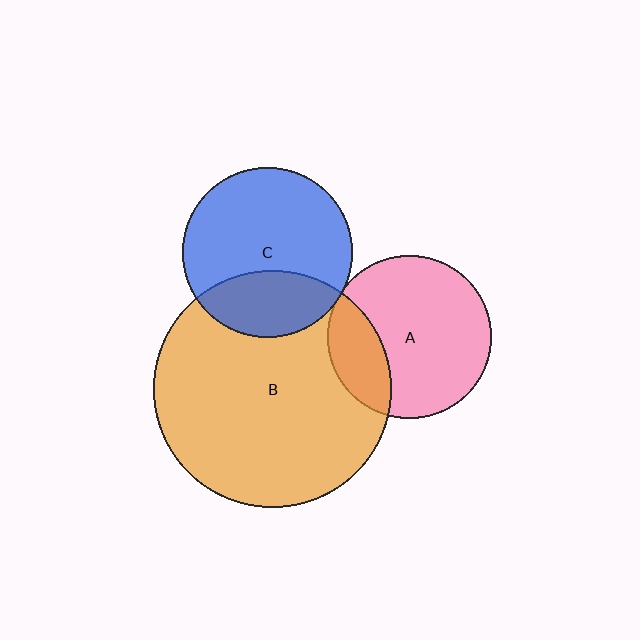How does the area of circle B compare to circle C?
Approximately 2.0 times.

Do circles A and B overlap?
Yes.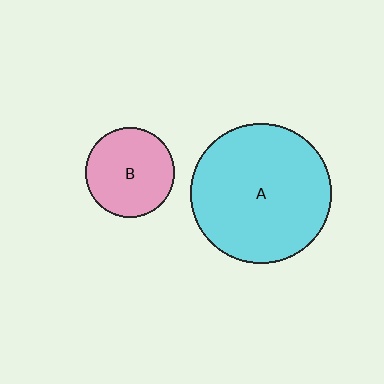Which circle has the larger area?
Circle A (cyan).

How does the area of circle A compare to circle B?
Approximately 2.4 times.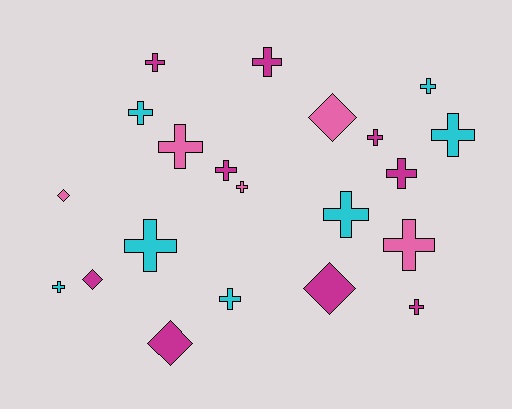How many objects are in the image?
There are 21 objects.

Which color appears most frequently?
Magenta, with 9 objects.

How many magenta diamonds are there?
There are 3 magenta diamonds.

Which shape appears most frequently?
Cross, with 16 objects.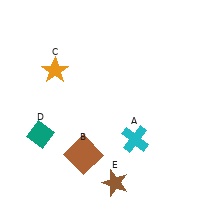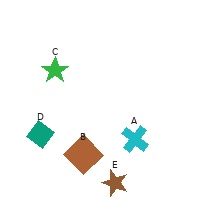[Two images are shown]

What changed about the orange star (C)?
In Image 1, C is orange. In Image 2, it changed to green.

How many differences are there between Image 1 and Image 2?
There is 1 difference between the two images.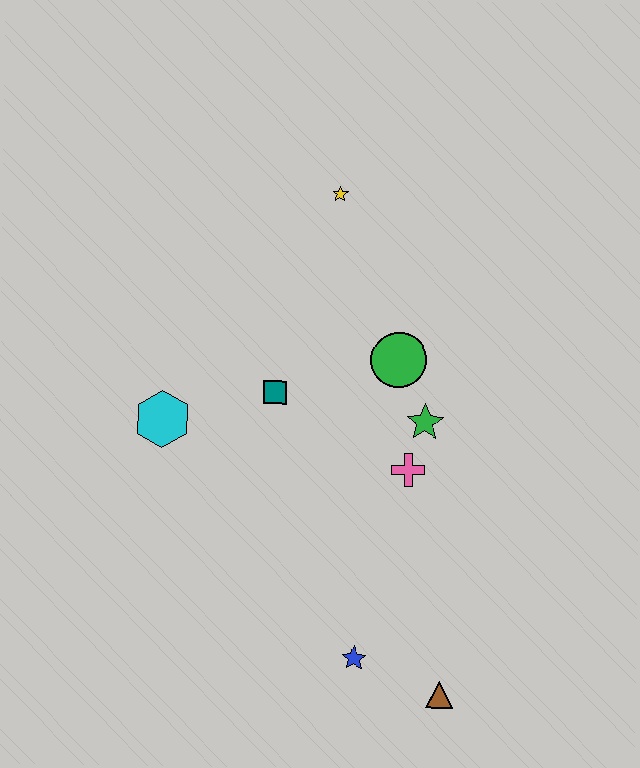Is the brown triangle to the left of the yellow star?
No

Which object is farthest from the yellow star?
The brown triangle is farthest from the yellow star.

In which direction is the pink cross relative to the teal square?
The pink cross is to the right of the teal square.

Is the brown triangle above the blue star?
No